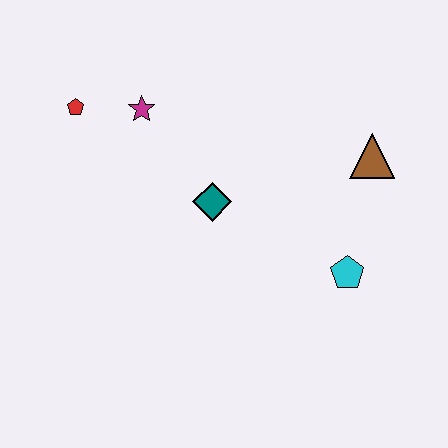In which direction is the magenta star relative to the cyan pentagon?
The magenta star is to the left of the cyan pentagon.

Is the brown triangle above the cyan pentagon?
Yes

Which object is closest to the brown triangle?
The cyan pentagon is closest to the brown triangle.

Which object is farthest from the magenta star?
The cyan pentagon is farthest from the magenta star.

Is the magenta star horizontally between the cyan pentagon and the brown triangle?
No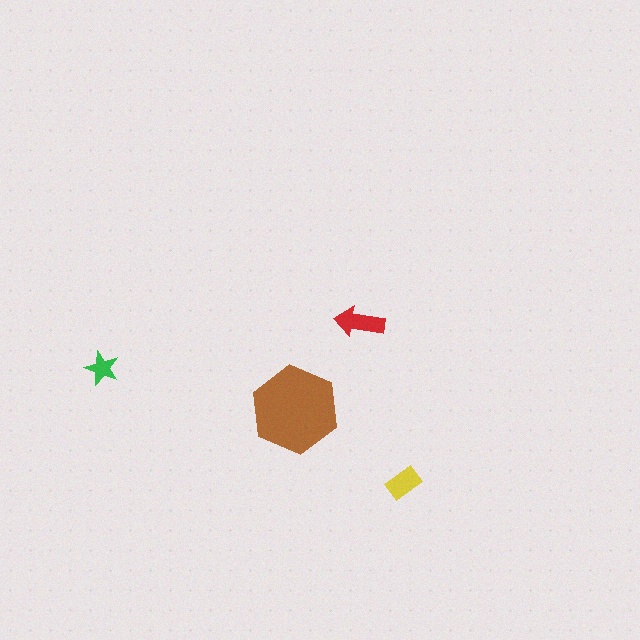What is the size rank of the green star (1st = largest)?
4th.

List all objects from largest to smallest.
The brown hexagon, the red arrow, the yellow rectangle, the green star.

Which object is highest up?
The red arrow is topmost.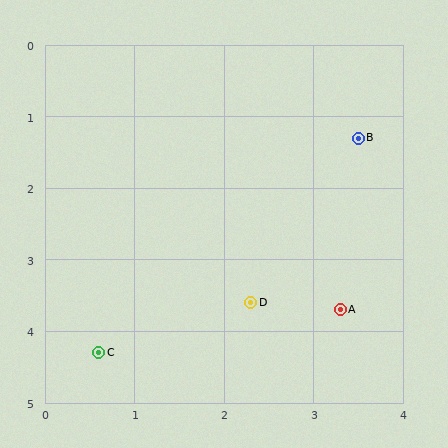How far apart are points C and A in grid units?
Points C and A are about 2.8 grid units apart.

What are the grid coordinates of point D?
Point D is at approximately (2.3, 3.6).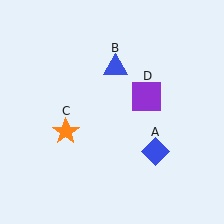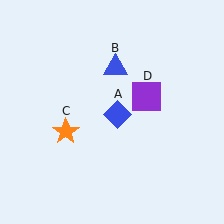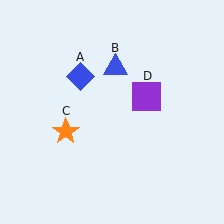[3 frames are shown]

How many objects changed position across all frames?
1 object changed position: blue diamond (object A).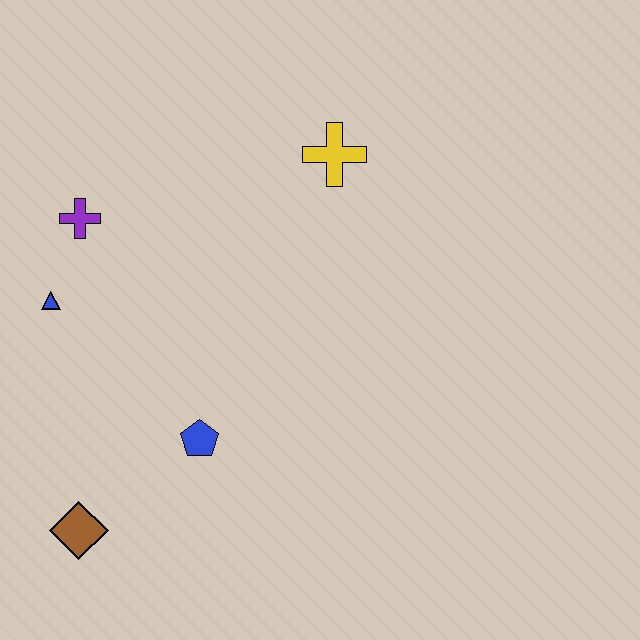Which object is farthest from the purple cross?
The brown diamond is farthest from the purple cross.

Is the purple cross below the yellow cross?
Yes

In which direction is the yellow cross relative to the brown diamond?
The yellow cross is above the brown diamond.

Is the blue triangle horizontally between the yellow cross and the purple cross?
No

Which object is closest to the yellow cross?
The purple cross is closest to the yellow cross.